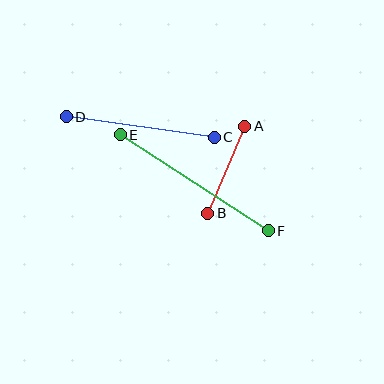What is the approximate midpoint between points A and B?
The midpoint is at approximately (226, 170) pixels.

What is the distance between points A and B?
The distance is approximately 95 pixels.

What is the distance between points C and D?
The distance is approximately 149 pixels.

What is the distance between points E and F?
The distance is approximately 176 pixels.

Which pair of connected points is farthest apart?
Points E and F are farthest apart.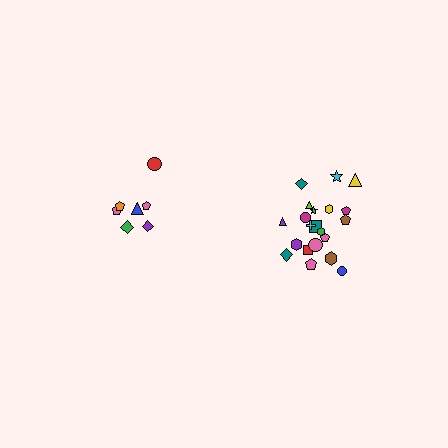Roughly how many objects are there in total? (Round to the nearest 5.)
Roughly 30 objects in total.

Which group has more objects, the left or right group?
The right group.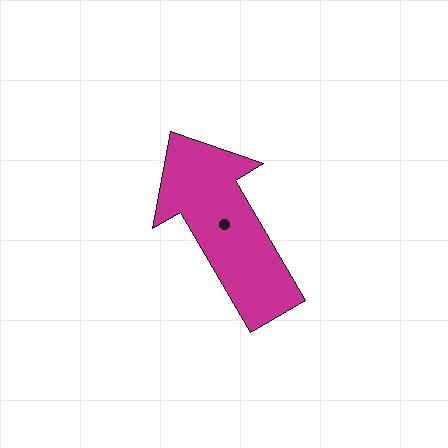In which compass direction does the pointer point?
Northwest.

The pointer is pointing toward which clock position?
Roughly 11 o'clock.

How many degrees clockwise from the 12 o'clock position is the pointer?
Approximately 330 degrees.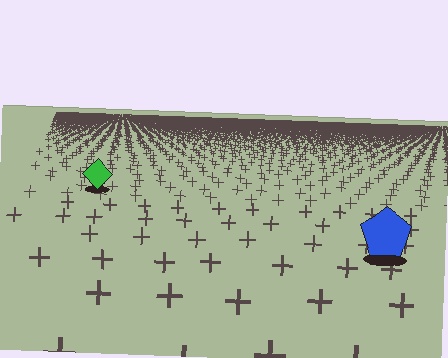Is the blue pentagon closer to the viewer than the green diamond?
Yes. The blue pentagon is closer — you can tell from the texture gradient: the ground texture is coarser near it.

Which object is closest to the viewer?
The blue pentagon is closest. The texture marks near it are larger and more spread out.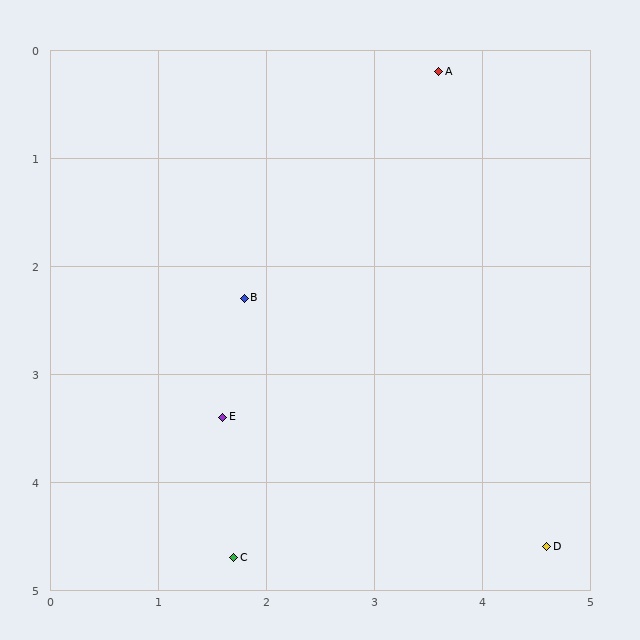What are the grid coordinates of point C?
Point C is at approximately (1.7, 4.7).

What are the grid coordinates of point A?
Point A is at approximately (3.6, 0.2).